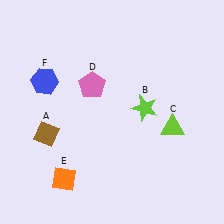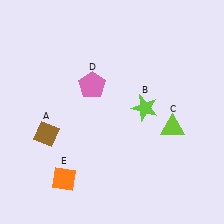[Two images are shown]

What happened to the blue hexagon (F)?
The blue hexagon (F) was removed in Image 2. It was in the top-left area of Image 1.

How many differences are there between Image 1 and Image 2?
There is 1 difference between the two images.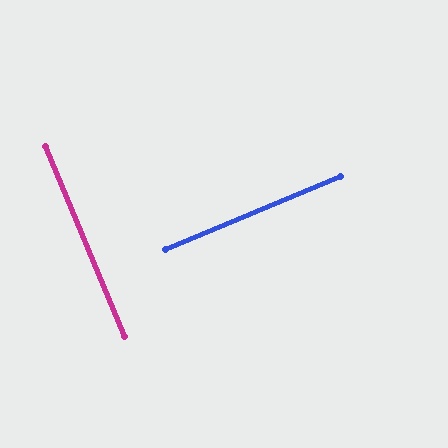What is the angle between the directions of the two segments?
Approximately 90 degrees.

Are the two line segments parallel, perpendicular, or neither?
Perpendicular — they meet at approximately 90°.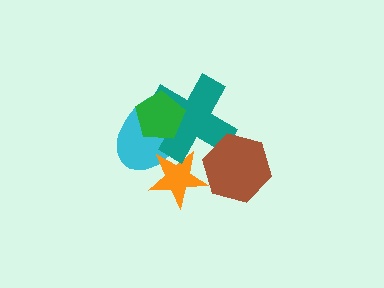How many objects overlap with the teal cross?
4 objects overlap with the teal cross.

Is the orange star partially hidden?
Yes, it is partially covered by another shape.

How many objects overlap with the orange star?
3 objects overlap with the orange star.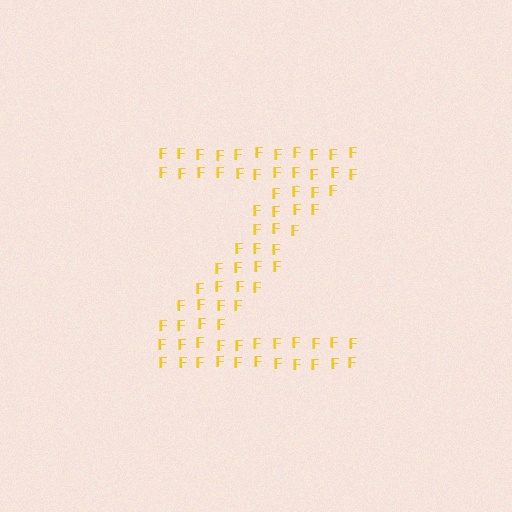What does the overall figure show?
The overall figure shows the letter Z.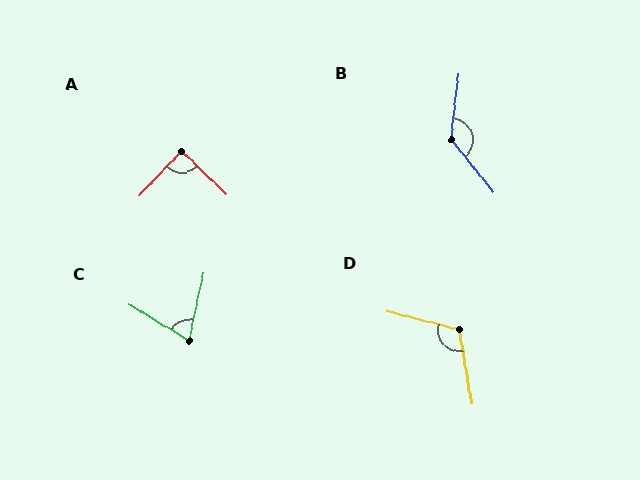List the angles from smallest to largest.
C (71°), A (89°), D (114°), B (134°).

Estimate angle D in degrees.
Approximately 114 degrees.